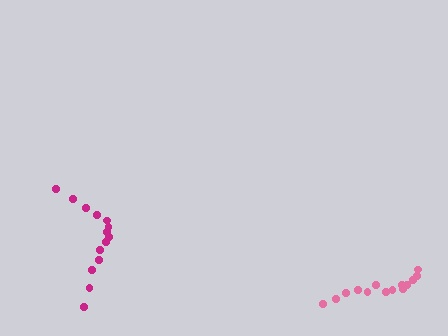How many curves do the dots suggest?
There are 2 distinct paths.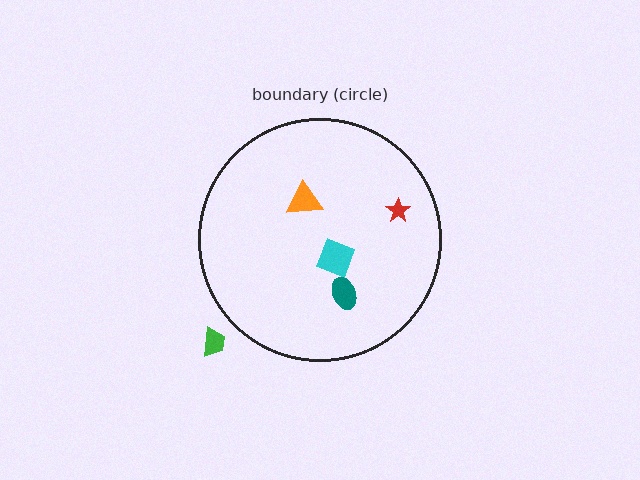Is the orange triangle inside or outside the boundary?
Inside.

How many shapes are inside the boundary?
4 inside, 1 outside.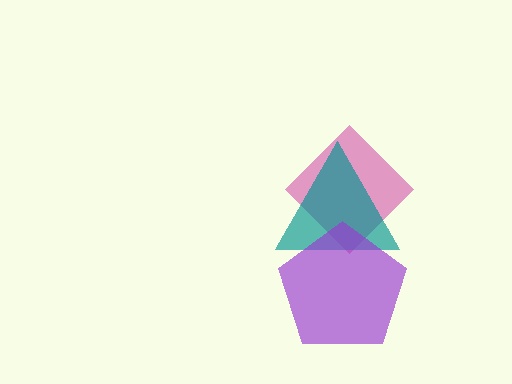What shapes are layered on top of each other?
The layered shapes are: a magenta diamond, a teal triangle, a purple pentagon.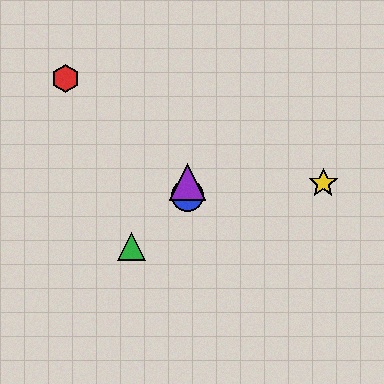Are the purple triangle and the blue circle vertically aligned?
Yes, both are at x≈188.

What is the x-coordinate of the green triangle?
The green triangle is at x≈132.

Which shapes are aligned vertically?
The blue circle, the purple triangle are aligned vertically.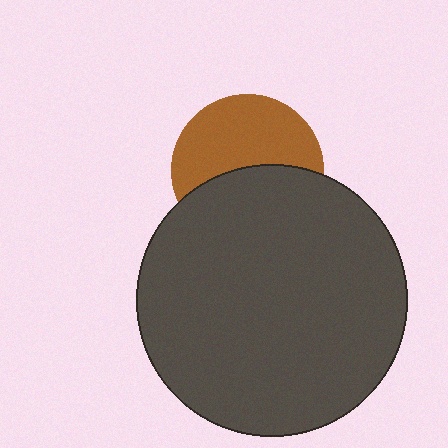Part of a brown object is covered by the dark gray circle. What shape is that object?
It is a circle.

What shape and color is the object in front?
The object in front is a dark gray circle.